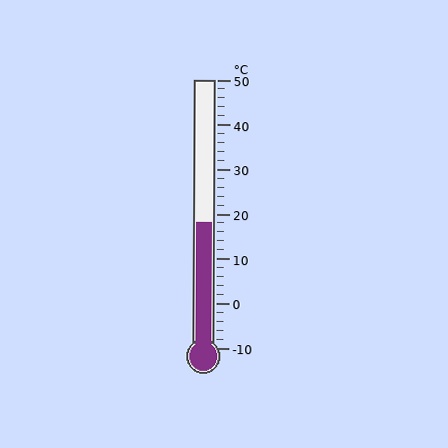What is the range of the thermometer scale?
The thermometer scale ranges from -10°C to 50°C.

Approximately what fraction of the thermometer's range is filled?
The thermometer is filled to approximately 45% of its range.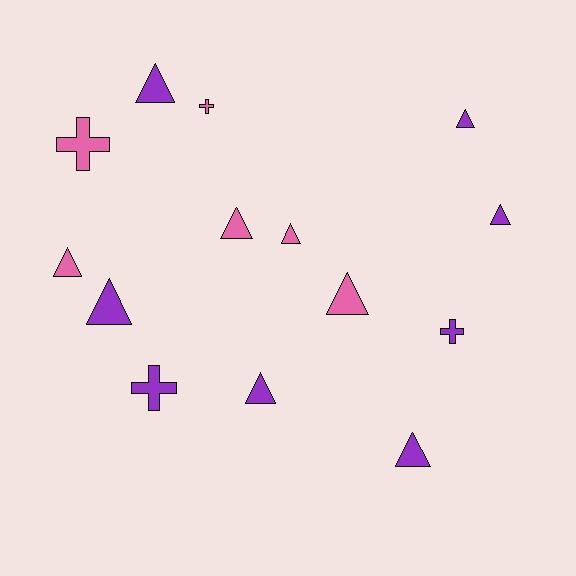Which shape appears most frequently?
Triangle, with 10 objects.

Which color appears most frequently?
Purple, with 8 objects.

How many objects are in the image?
There are 14 objects.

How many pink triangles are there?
There are 4 pink triangles.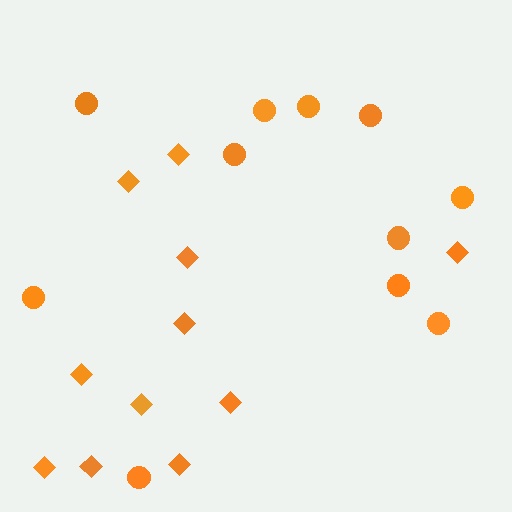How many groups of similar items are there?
There are 2 groups: one group of diamonds (11) and one group of circles (11).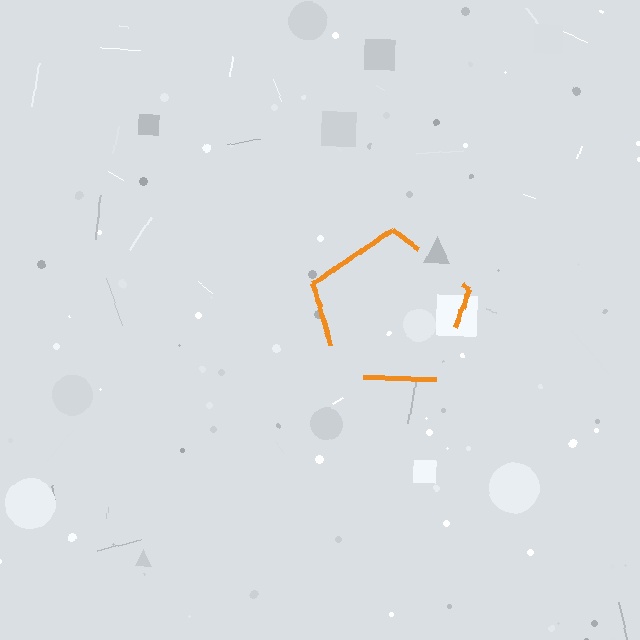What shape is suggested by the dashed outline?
The dashed outline suggests a pentagon.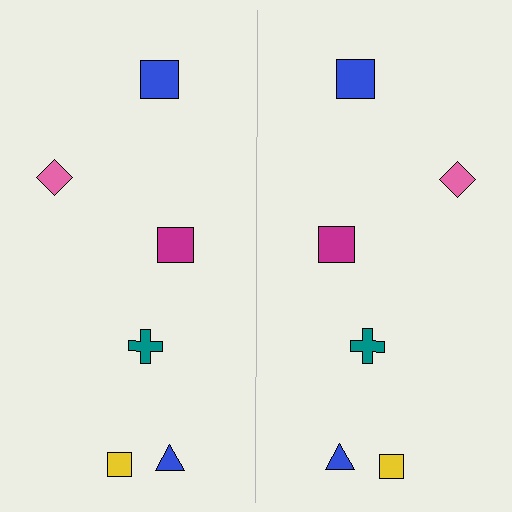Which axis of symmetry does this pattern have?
The pattern has a vertical axis of symmetry running through the center of the image.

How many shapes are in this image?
There are 12 shapes in this image.